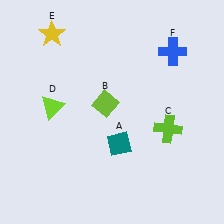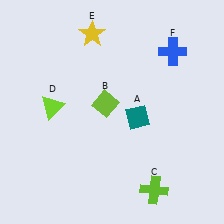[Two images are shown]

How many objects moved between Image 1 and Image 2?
3 objects moved between the two images.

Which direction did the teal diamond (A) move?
The teal diamond (A) moved up.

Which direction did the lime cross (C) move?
The lime cross (C) moved down.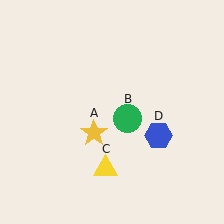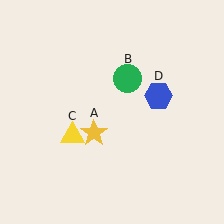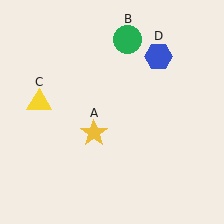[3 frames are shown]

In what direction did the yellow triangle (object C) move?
The yellow triangle (object C) moved up and to the left.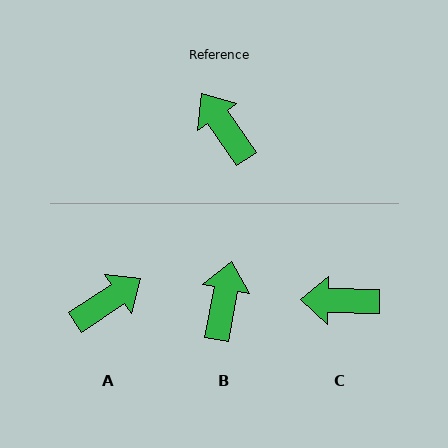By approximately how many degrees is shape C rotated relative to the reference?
Approximately 54 degrees counter-clockwise.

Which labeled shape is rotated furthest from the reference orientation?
A, about 91 degrees away.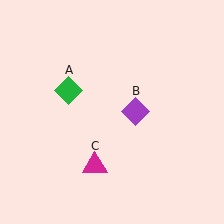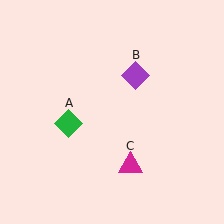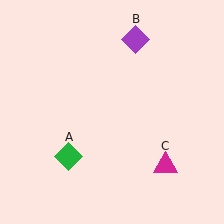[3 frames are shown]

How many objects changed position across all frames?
3 objects changed position: green diamond (object A), purple diamond (object B), magenta triangle (object C).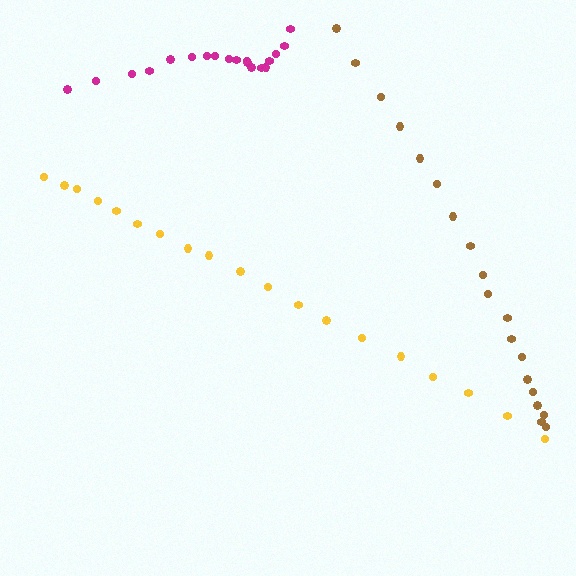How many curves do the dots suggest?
There are 3 distinct paths.